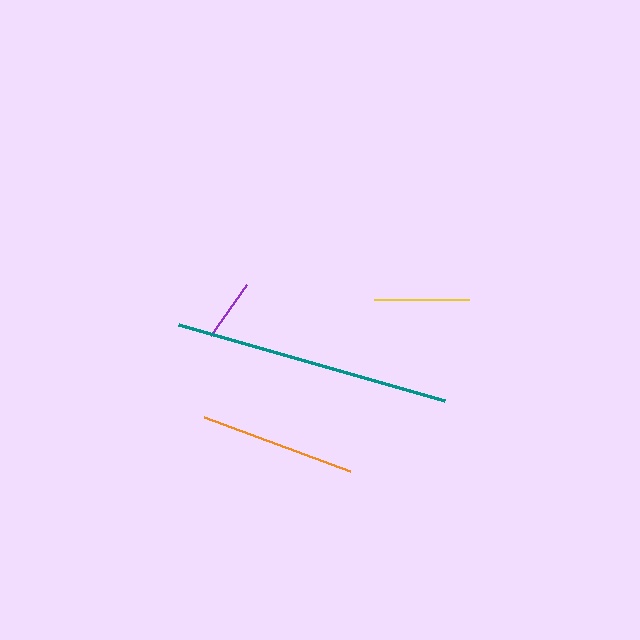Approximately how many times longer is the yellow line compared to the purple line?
The yellow line is approximately 1.5 times the length of the purple line.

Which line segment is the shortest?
The purple line is the shortest at approximately 63 pixels.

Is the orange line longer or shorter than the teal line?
The teal line is longer than the orange line.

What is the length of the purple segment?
The purple segment is approximately 63 pixels long.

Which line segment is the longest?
The teal line is the longest at approximately 276 pixels.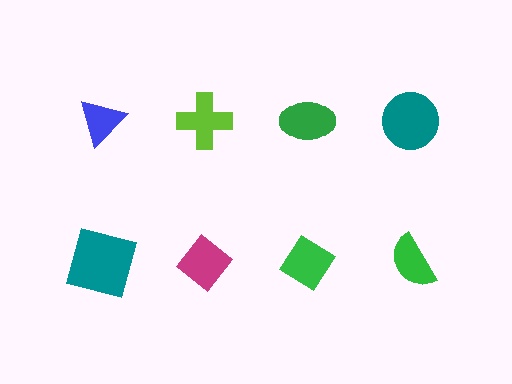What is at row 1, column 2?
A lime cross.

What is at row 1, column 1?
A blue triangle.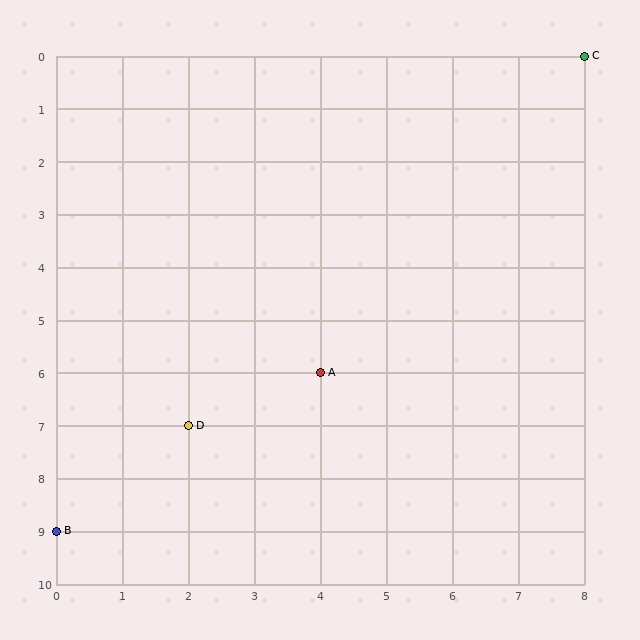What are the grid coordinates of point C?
Point C is at grid coordinates (8, 0).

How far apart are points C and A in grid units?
Points C and A are 4 columns and 6 rows apart (about 7.2 grid units diagonally).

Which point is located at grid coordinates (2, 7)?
Point D is at (2, 7).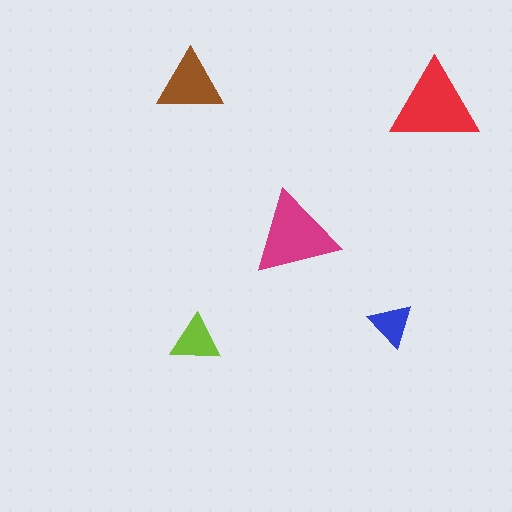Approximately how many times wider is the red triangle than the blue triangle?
About 2 times wider.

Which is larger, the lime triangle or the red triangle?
The red one.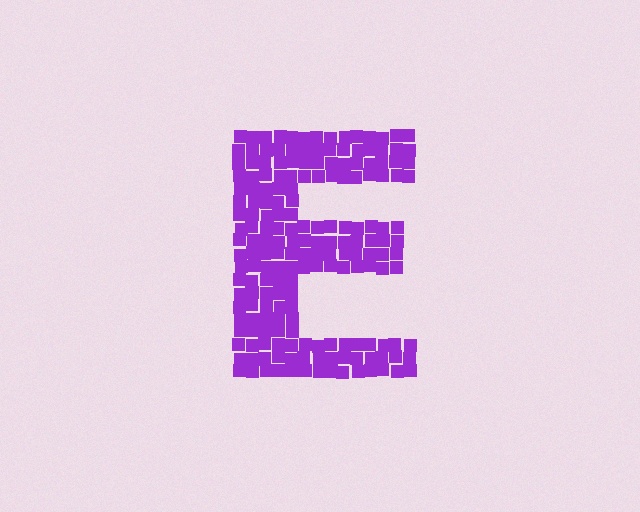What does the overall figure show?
The overall figure shows the letter E.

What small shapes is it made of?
It is made of small squares.